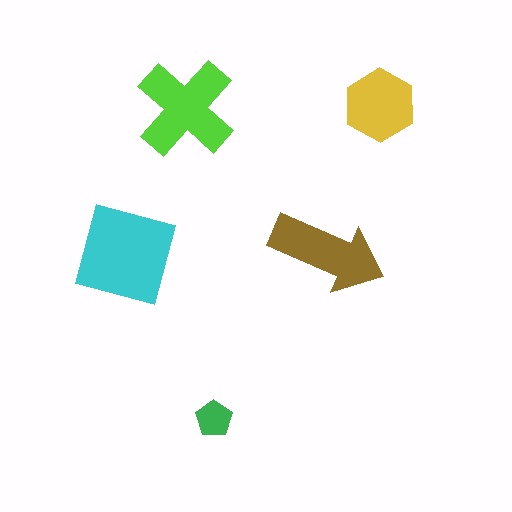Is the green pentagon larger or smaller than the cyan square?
Smaller.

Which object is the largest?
The cyan square.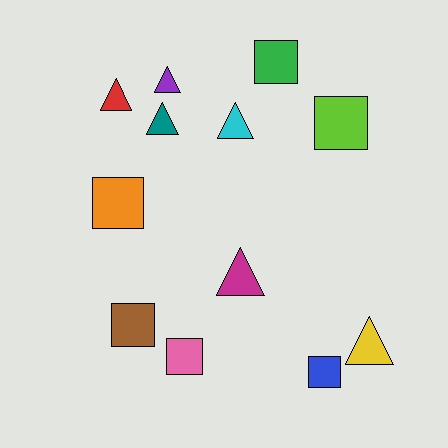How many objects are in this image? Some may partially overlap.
There are 12 objects.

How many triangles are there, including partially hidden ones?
There are 6 triangles.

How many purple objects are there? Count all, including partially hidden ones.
There is 1 purple object.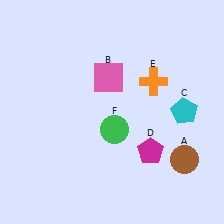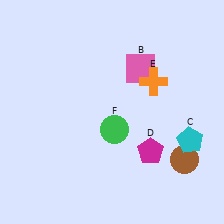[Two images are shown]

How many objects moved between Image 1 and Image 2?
2 objects moved between the two images.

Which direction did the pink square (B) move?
The pink square (B) moved right.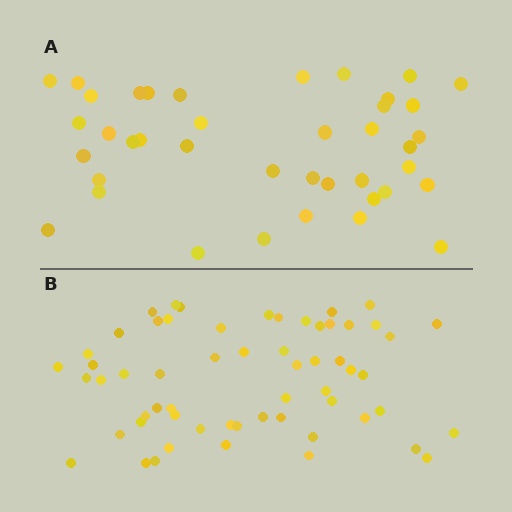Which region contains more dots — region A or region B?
Region B (the bottom region) has more dots.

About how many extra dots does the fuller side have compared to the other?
Region B has approximately 20 more dots than region A.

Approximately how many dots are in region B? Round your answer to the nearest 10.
About 60 dots. (The exact count is 59, which rounds to 60.)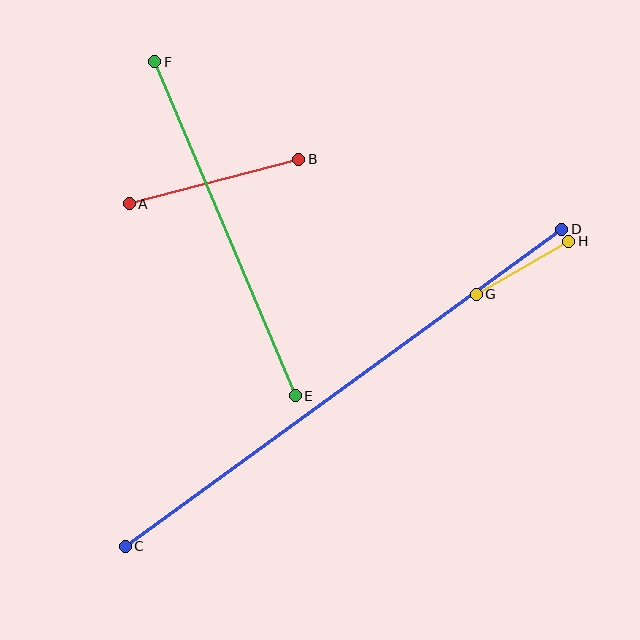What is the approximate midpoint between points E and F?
The midpoint is at approximately (225, 229) pixels.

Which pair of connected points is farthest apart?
Points C and D are farthest apart.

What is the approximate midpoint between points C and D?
The midpoint is at approximately (343, 388) pixels.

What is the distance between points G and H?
The distance is approximately 106 pixels.